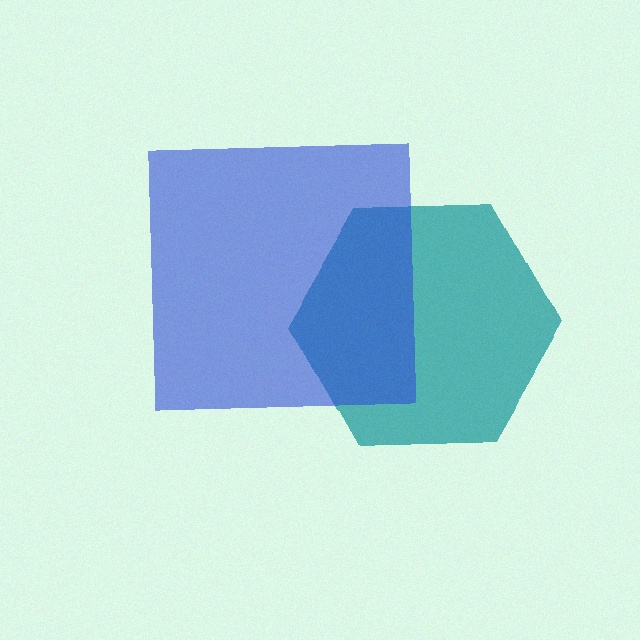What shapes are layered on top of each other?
The layered shapes are: a teal hexagon, a blue square.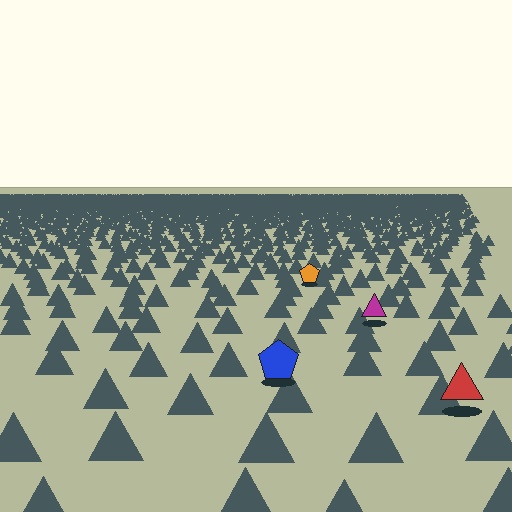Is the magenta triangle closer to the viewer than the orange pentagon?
Yes. The magenta triangle is closer — you can tell from the texture gradient: the ground texture is coarser near it.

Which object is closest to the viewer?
The red triangle is closest. The texture marks near it are larger and more spread out.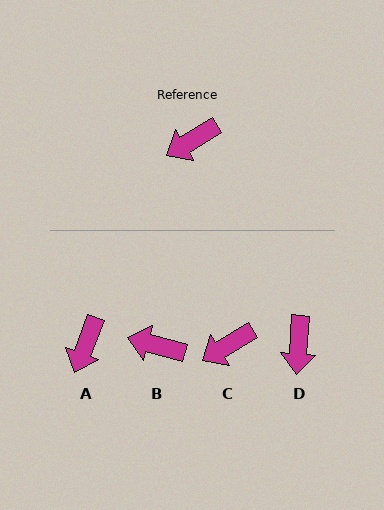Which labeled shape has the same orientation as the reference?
C.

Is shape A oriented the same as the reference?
No, it is off by about 38 degrees.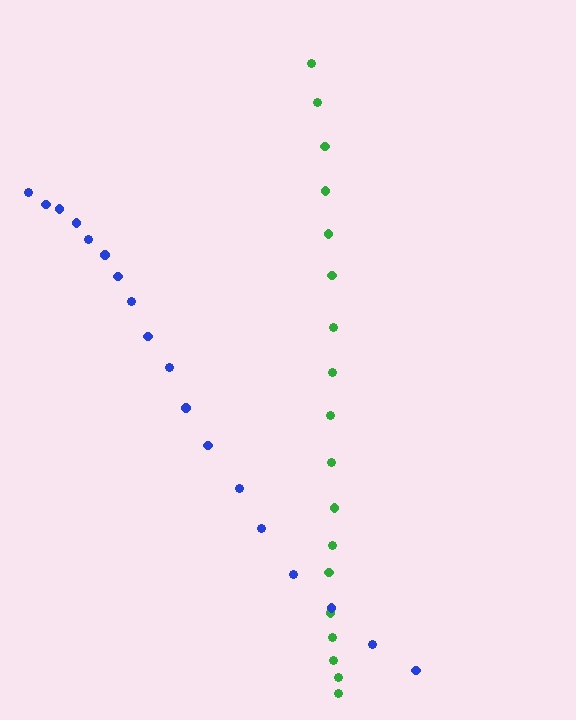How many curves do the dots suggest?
There are 2 distinct paths.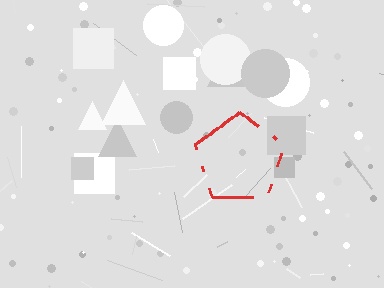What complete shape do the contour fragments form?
The contour fragments form a pentagon.